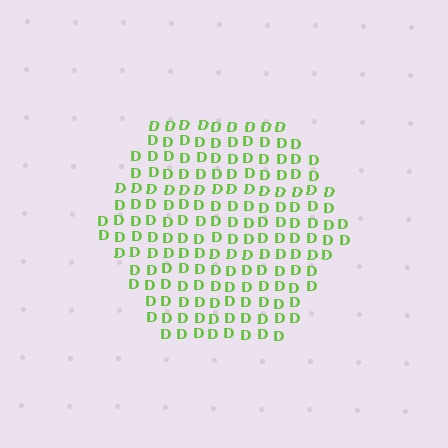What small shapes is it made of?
It is made of small letter D's.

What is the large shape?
The large shape is a hexagon.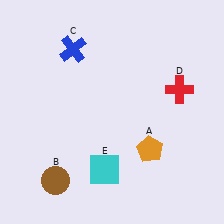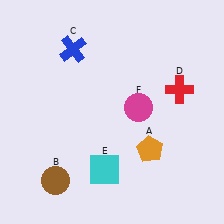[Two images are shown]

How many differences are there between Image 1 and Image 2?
There is 1 difference between the two images.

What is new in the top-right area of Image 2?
A magenta circle (F) was added in the top-right area of Image 2.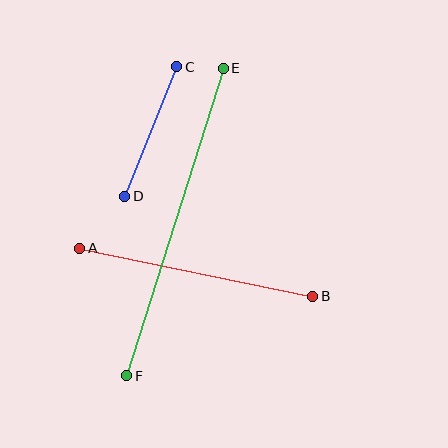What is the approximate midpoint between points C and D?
The midpoint is at approximately (151, 132) pixels.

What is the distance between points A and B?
The distance is approximately 238 pixels.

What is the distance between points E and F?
The distance is approximately 322 pixels.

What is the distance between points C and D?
The distance is approximately 139 pixels.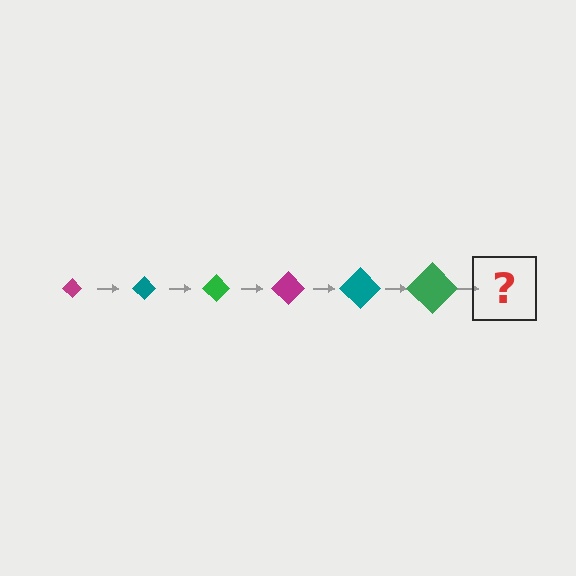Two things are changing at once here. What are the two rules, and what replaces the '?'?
The two rules are that the diamond grows larger each step and the color cycles through magenta, teal, and green. The '?' should be a magenta diamond, larger than the previous one.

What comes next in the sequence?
The next element should be a magenta diamond, larger than the previous one.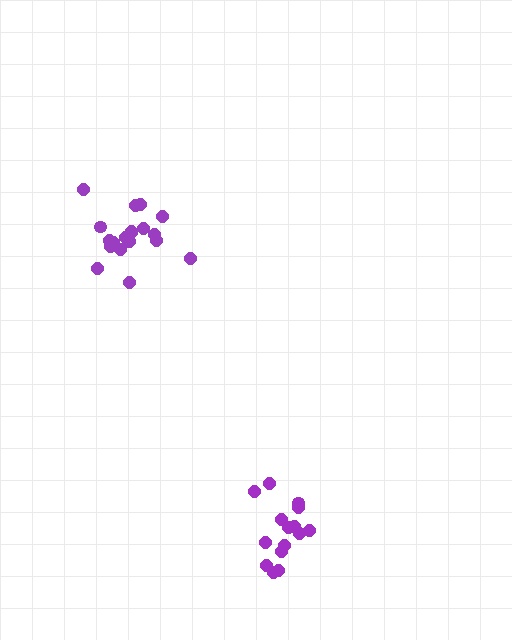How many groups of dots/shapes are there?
There are 2 groups.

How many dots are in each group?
Group 1: 15 dots, Group 2: 19 dots (34 total).